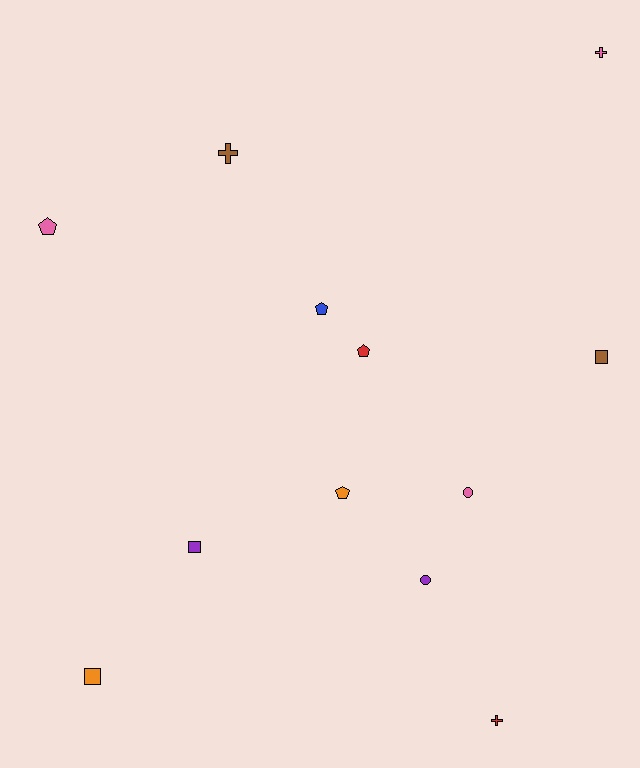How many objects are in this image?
There are 12 objects.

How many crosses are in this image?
There are 3 crosses.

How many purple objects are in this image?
There are 2 purple objects.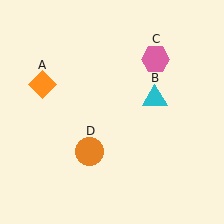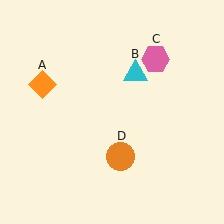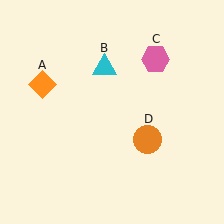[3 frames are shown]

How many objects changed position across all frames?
2 objects changed position: cyan triangle (object B), orange circle (object D).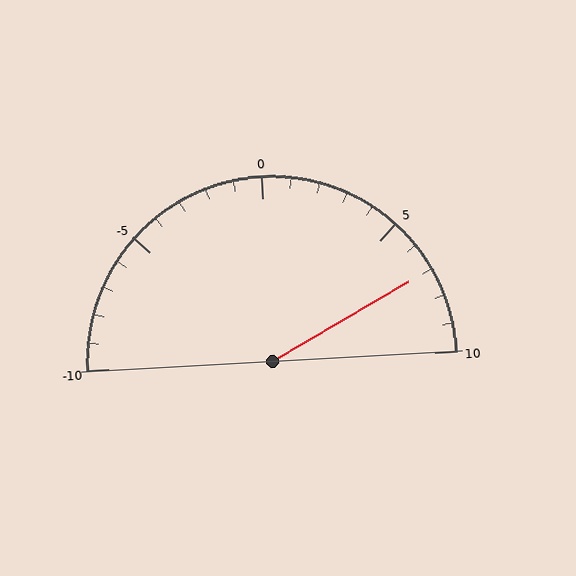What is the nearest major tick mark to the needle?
The nearest major tick mark is 5.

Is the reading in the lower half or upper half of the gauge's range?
The reading is in the upper half of the range (-10 to 10).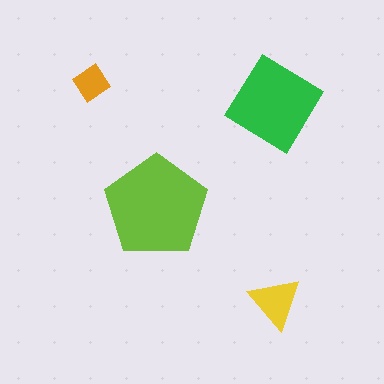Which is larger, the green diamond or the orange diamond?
The green diamond.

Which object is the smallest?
The orange diamond.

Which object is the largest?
The lime pentagon.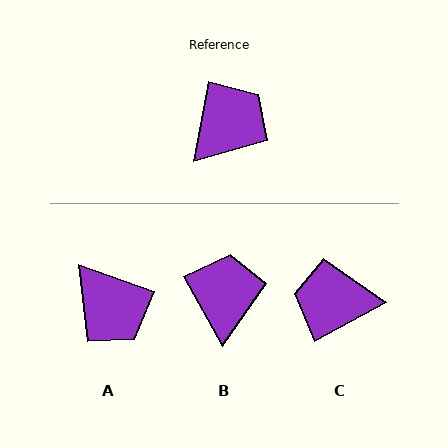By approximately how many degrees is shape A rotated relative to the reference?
Approximately 99 degrees clockwise.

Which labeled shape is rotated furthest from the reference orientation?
C, about 129 degrees away.